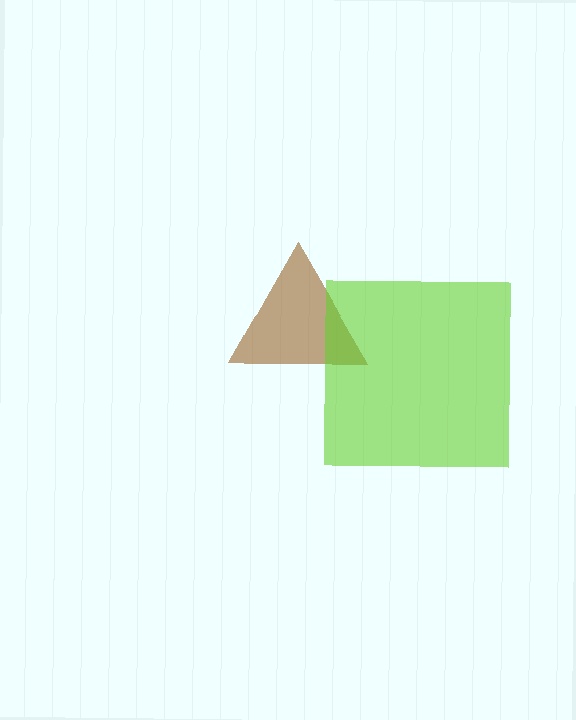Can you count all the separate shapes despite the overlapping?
Yes, there are 2 separate shapes.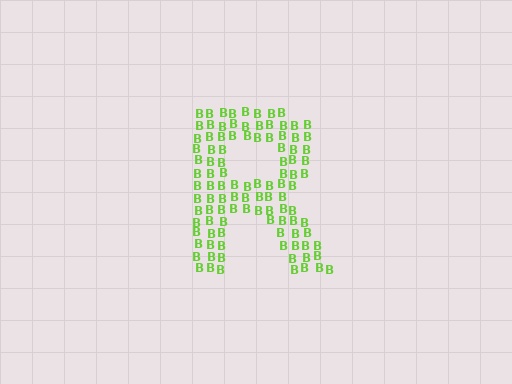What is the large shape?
The large shape is the letter R.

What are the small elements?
The small elements are letter B's.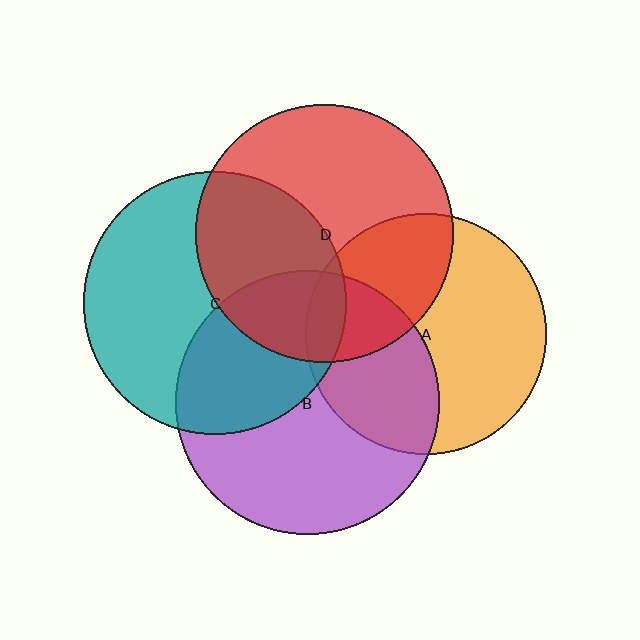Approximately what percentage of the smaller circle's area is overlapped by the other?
Approximately 35%.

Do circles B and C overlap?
Yes.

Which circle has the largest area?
Circle B (purple).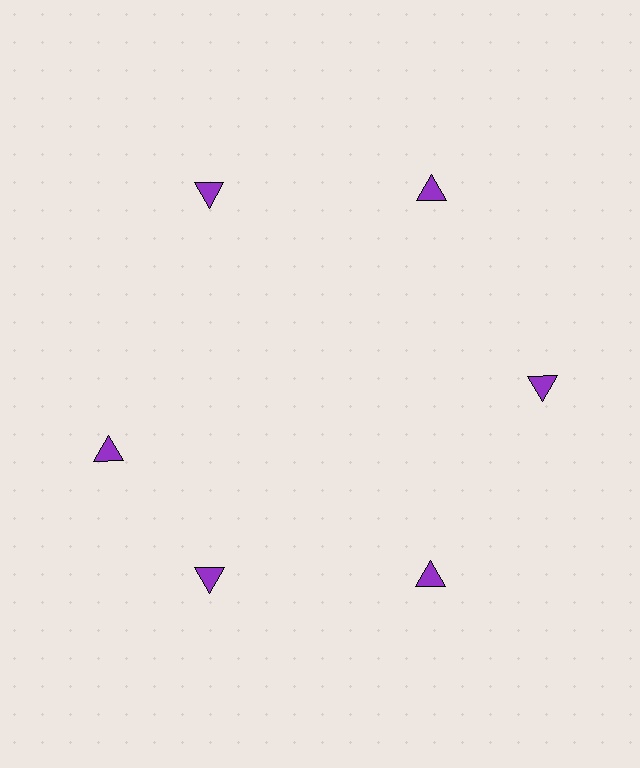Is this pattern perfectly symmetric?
No. The 6 purple triangles are arranged in a ring, but one element near the 9 o'clock position is rotated out of alignment along the ring, breaking the 6-fold rotational symmetry.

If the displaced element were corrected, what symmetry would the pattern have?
It would have 6-fold rotational symmetry — the pattern would map onto itself every 60 degrees.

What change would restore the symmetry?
The symmetry would be restored by rotating it back into even spacing with its neighbors so that all 6 triangles sit at equal angles and equal distance from the center.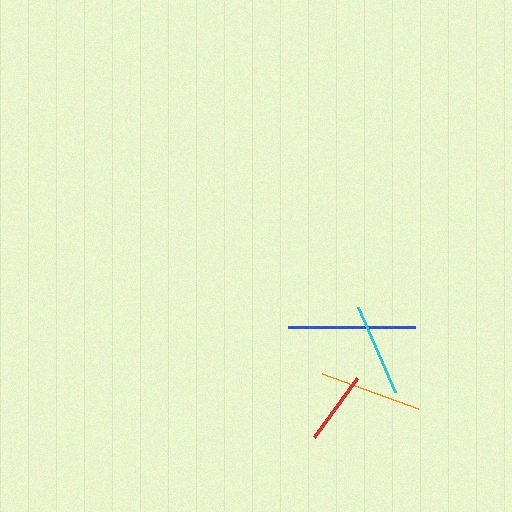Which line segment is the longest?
The blue line is the longest at approximately 127 pixels.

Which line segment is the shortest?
The red line is the shortest at approximately 73 pixels.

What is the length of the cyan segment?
The cyan segment is approximately 93 pixels long.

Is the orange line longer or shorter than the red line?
The orange line is longer than the red line.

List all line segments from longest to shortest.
From longest to shortest: blue, orange, cyan, red.